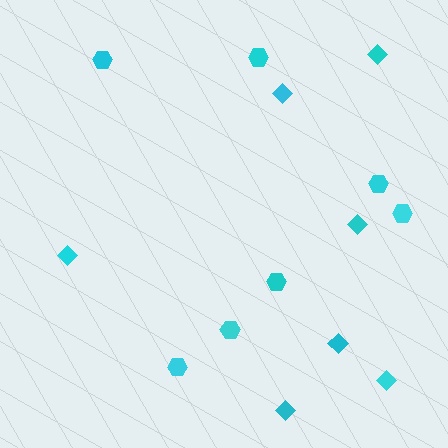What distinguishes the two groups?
There are 2 groups: one group of hexagons (7) and one group of diamonds (7).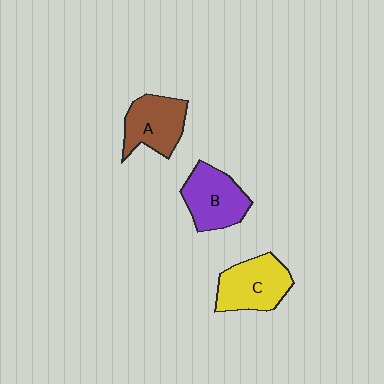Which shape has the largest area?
Shape C (yellow).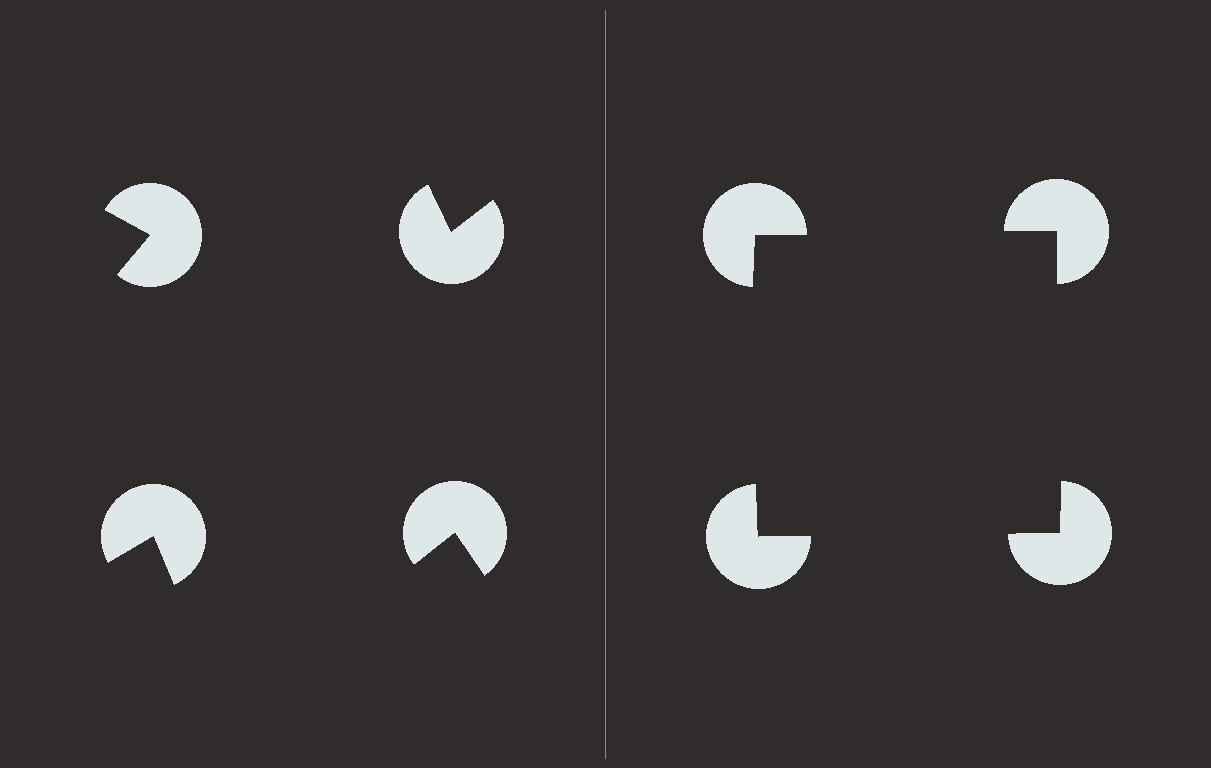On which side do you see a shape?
An illusory square appears on the right side. On the left side the wedge cuts are rotated, so no coherent shape forms.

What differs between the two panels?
The pac-man discs are positioned identically on both sides; only the wedge orientations differ. On the right they align to a square; on the left they are misaligned.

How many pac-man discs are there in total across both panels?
8 — 4 on each side.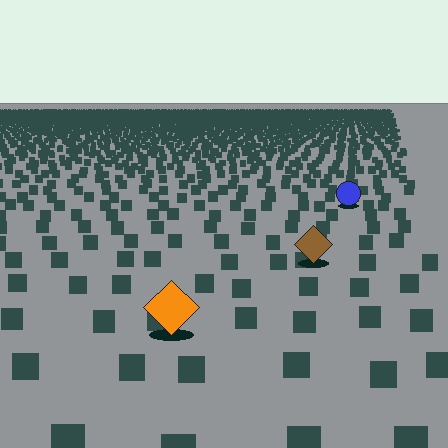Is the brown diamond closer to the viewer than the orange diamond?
No. The orange diamond is closer — you can tell from the texture gradient: the ground texture is coarser near it.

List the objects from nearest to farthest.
From nearest to farthest: the orange diamond, the brown diamond, the blue circle.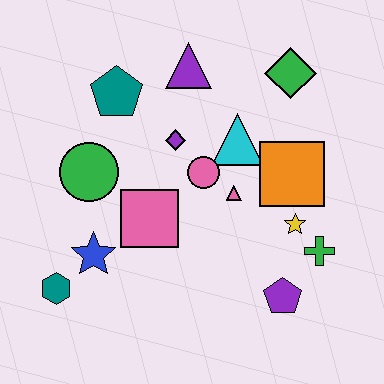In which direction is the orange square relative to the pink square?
The orange square is to the right of the pink square.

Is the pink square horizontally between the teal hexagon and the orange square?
Yes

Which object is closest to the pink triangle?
The pink circle is closest to the pink triangle.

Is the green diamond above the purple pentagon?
Yes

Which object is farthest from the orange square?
The teal hexagon is farthest from the orange square.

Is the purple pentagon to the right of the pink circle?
Yes